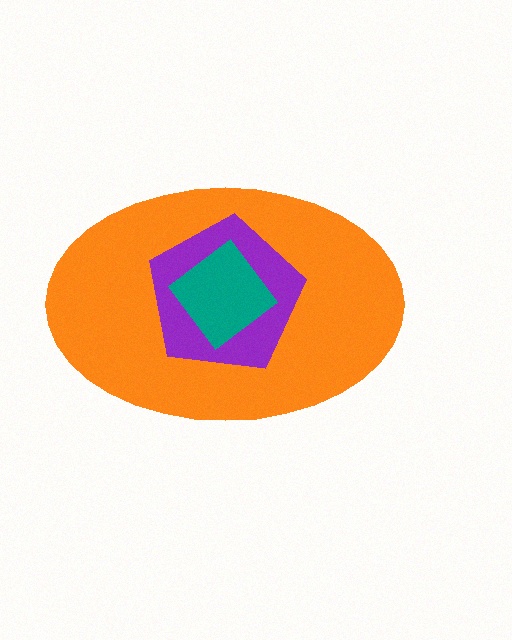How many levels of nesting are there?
3.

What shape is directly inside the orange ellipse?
The purple pentagon.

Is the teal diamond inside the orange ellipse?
Yes.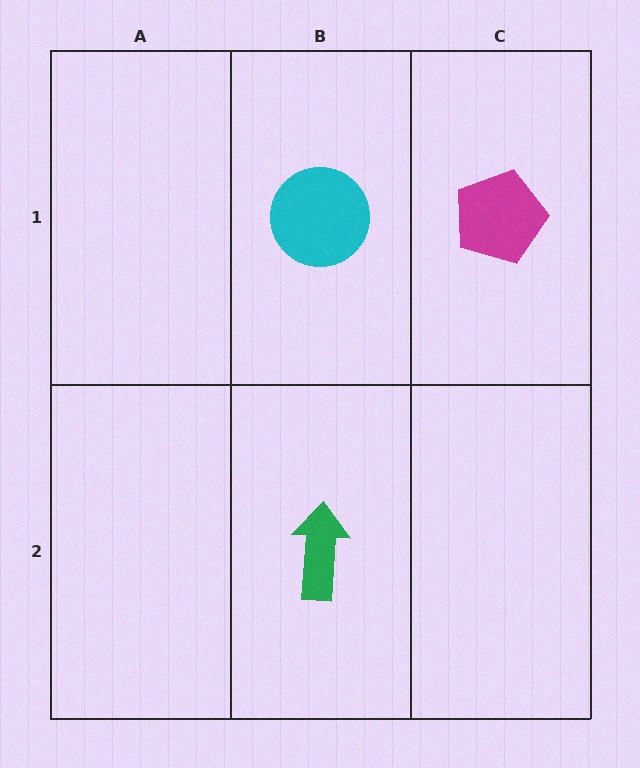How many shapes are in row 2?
1 shape.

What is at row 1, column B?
A cyan circle.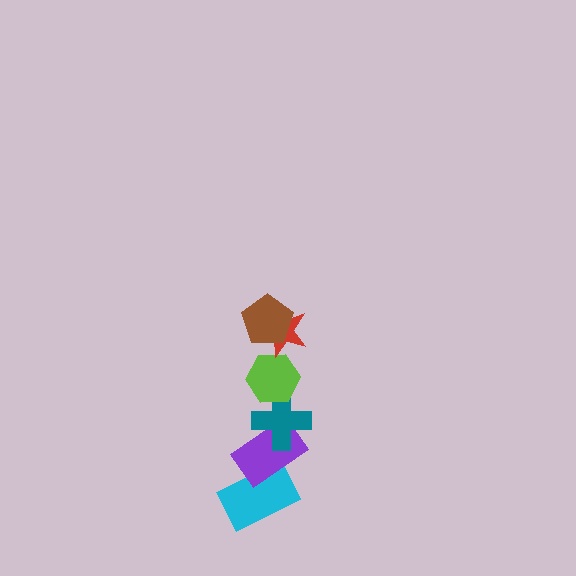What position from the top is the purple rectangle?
The purple rectangle is 5th from the top.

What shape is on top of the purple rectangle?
The teal cross is on top of the purple rectangle.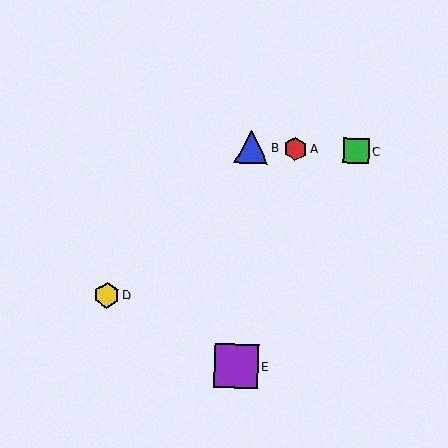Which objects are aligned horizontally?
Objects A, B, C are aligned horizontally.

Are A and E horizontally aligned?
No, A is at y≈149 and E is at y≈366.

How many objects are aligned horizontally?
3 objects (A, B, C) are aligned horizontally.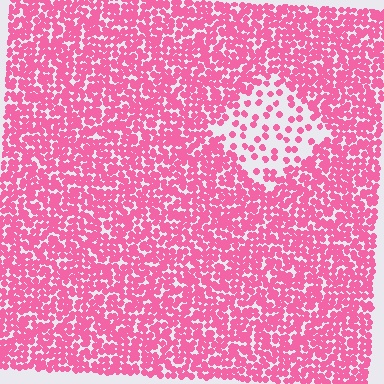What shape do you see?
I see a diamond.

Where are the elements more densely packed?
The elements are more densely packed outside the diamond boundary.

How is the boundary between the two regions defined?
The boundary is defined by a change in element density (approximately 3.0x ratio). All elements are the same color, size, and shape.